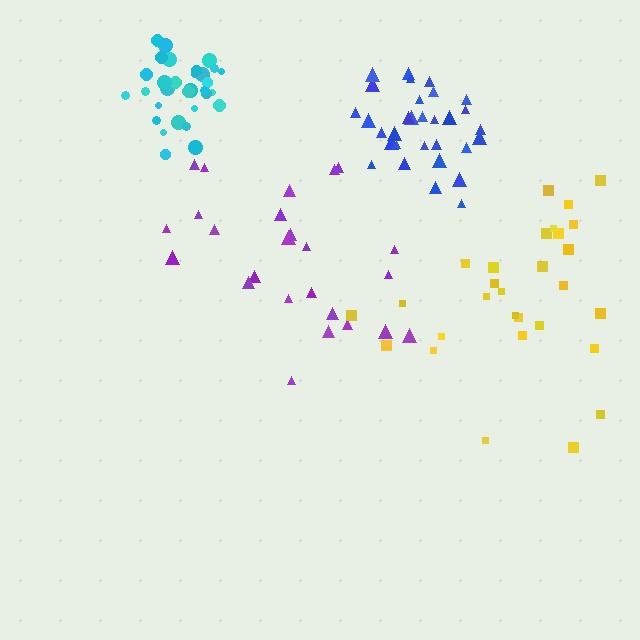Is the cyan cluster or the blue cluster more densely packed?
Cyan.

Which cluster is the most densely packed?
Cyan.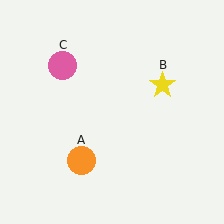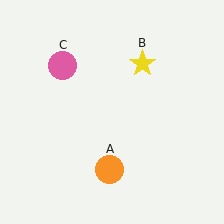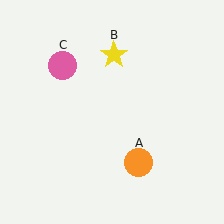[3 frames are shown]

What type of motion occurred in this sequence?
The orange circle (object A), yellow star (object B) rotated counterclockwise around the center of the scene.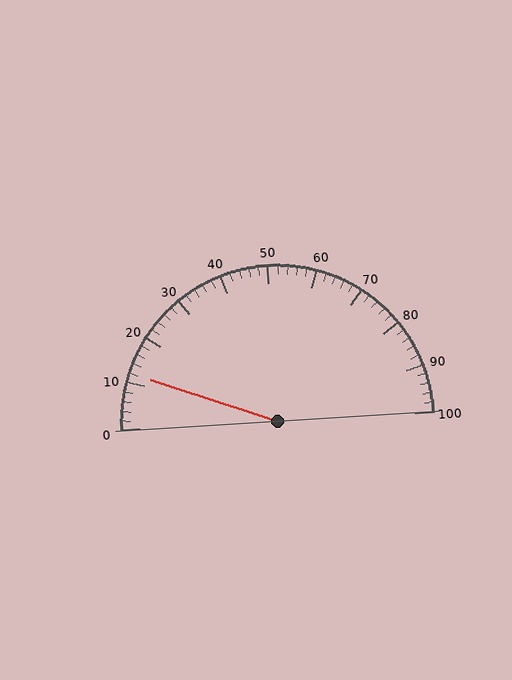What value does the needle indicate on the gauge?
The needle indicates approximately 12.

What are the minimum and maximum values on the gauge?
The gauge ranges from 0 to 100.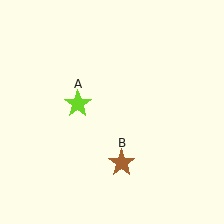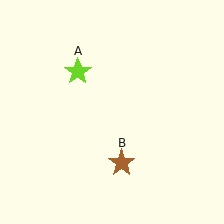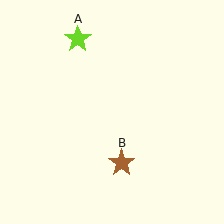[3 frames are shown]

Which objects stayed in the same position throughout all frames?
Brown star (object B) remained stationary.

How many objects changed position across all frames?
1 object changed position: lime star (object A).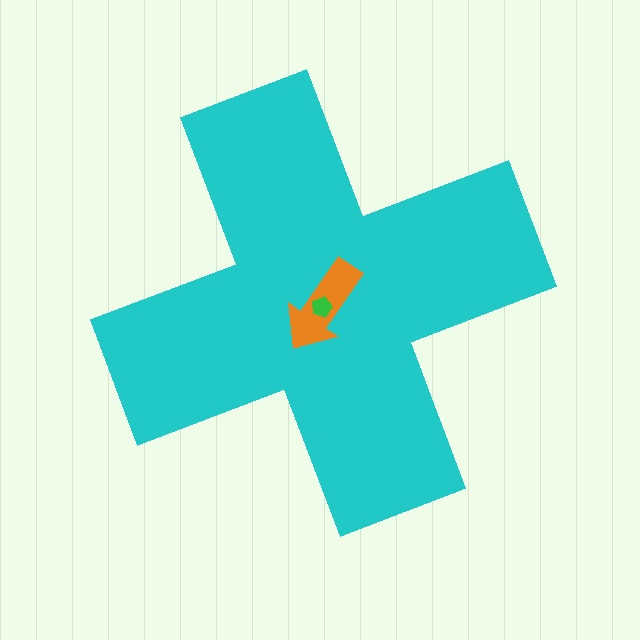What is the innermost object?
The green pentagon.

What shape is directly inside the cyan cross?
The orange arrow.